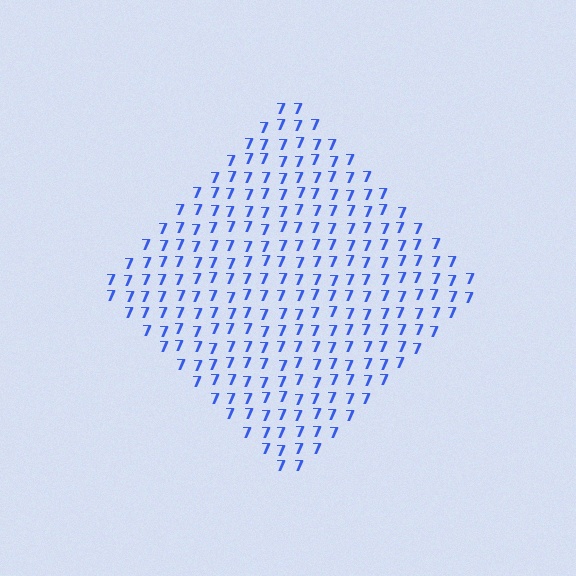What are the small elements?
The small elements are digit 7's.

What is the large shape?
The large shape is a diamond.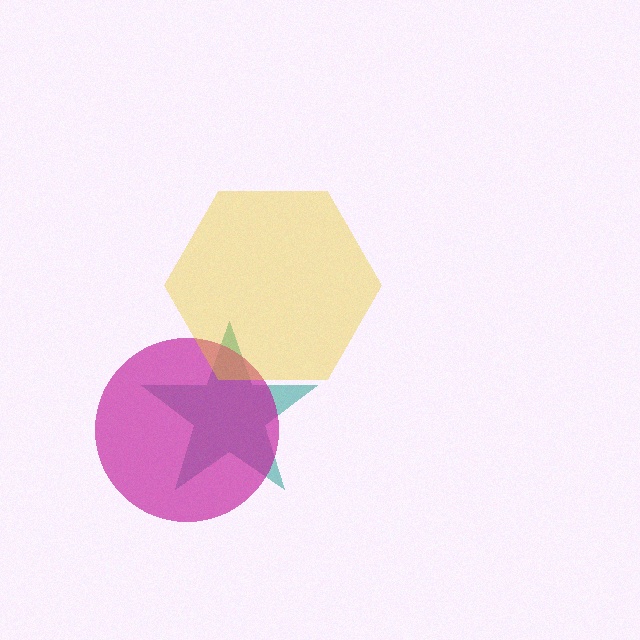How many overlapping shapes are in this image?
There are 3 overlapping shapes in the image.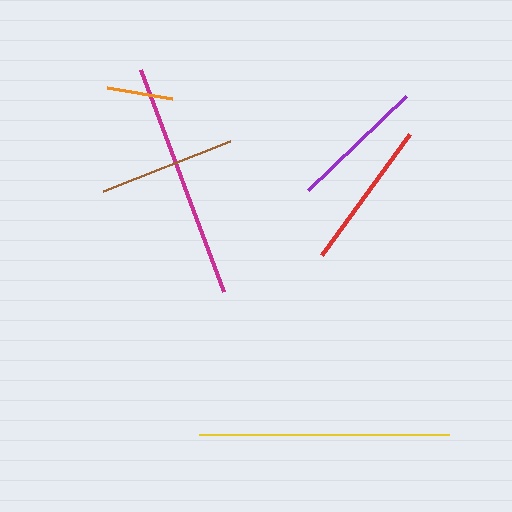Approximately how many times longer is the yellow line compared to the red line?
The yellow line is approximately 1.7 times the length of the red line.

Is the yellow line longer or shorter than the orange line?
The yellow line is longer than the orange line.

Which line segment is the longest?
The yellow line is the longest at approximately 250 pixels.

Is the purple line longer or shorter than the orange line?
The purple line is longer than the orange line.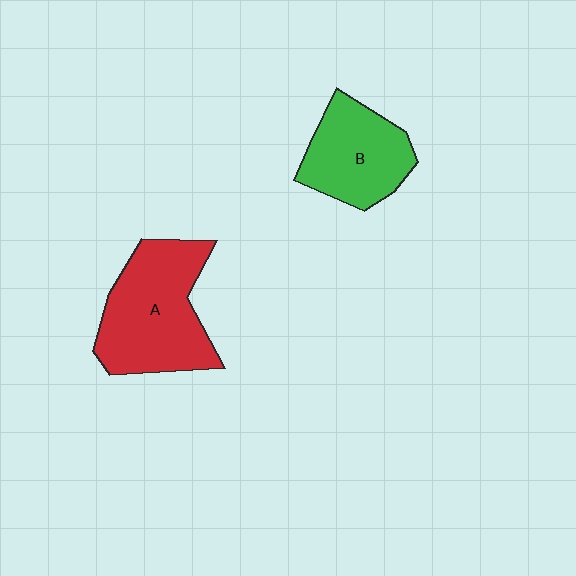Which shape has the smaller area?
Shape B (green).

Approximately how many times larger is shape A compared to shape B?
Approximately 1.4 times.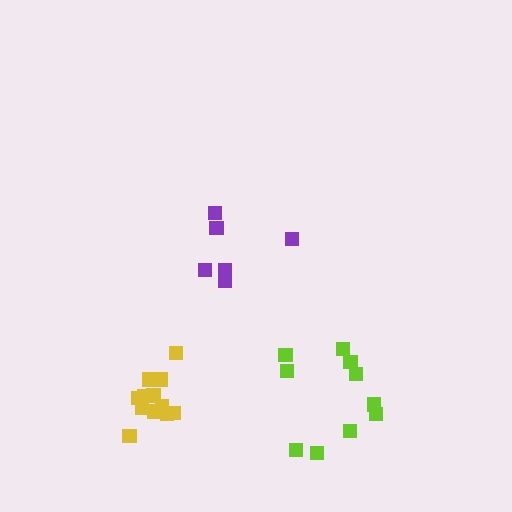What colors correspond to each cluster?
The clusters are colored: purple, yellow, lime.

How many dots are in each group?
Group 1: 6 dots, Group 2: 12 dots, Group 3: 10 dots (28 total).